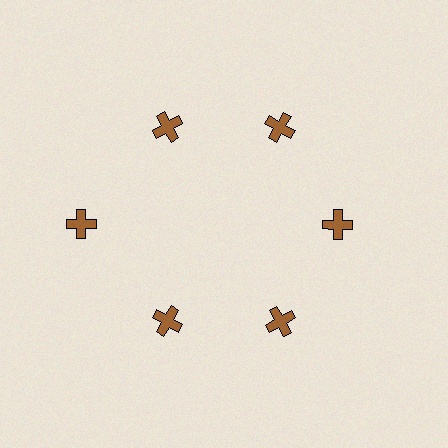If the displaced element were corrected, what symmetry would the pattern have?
It would have 6-fold rotational symmetry — the pattern would map onto itself every 60 degrees.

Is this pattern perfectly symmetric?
No. The 6 brown crosses are arranged in a ring, but one element near the 9 o'clock position is pushed outward from the center, breaking the 6-fold rotational symmetry.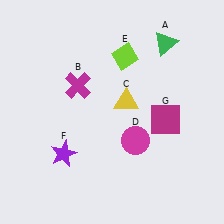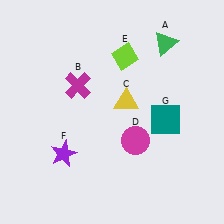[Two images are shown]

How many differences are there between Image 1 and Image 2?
There is 1 difference between the two images.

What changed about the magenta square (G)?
In Image 1, G is magenta. In Image 2, it changed to teal.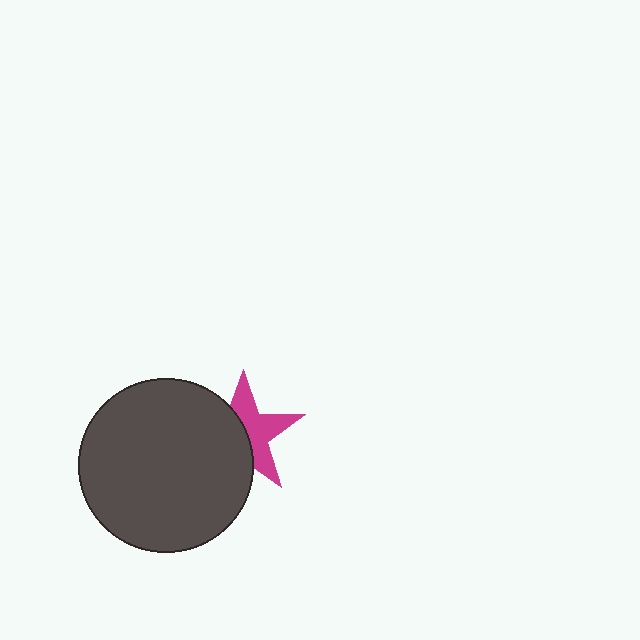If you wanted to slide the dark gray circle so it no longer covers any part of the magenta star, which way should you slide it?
Slide it left — that is the most direct way to separate the two shapes.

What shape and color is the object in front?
The object in front is a dark gray circle.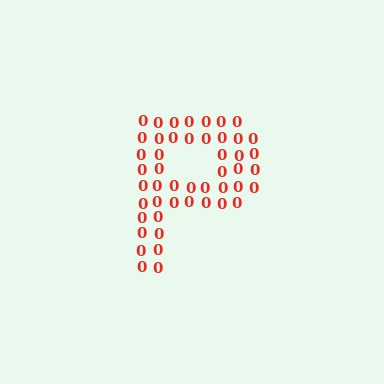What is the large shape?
The large shape is the letter P.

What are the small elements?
The small elements are digit 0's.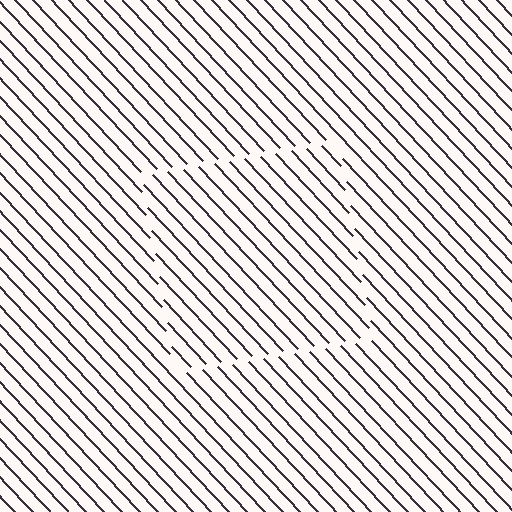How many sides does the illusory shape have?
4 sides — the line-ends trace a square.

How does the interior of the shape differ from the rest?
The interior of the shape contains the same grating, shifted by half a period — the contour is defined by the phase discontinuity where line-ends from the inner and outer gratings abut.